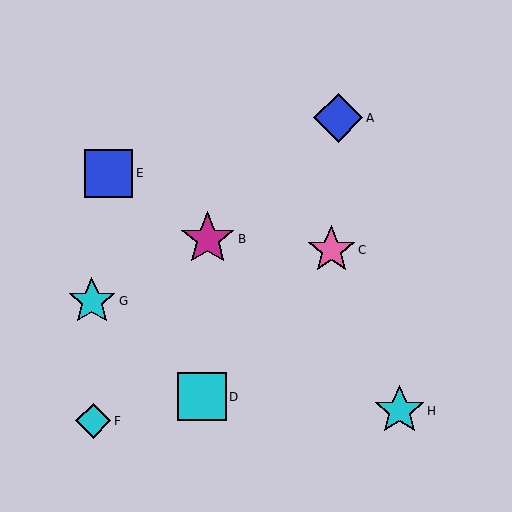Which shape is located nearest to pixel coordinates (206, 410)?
The cyan square (labeled D) at (202, 397) is nearest to that location.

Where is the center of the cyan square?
The center of the cyan square is at (202, 397).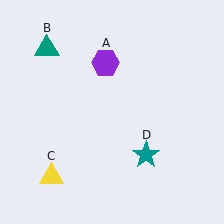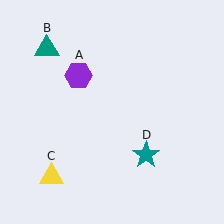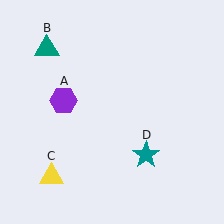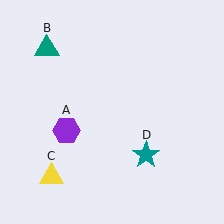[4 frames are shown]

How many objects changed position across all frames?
1 object changed position: purple hexagon (object A).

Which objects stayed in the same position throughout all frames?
Teal triangle (object B) and yellow triangle (object C) and teal star (object D) remained stationary.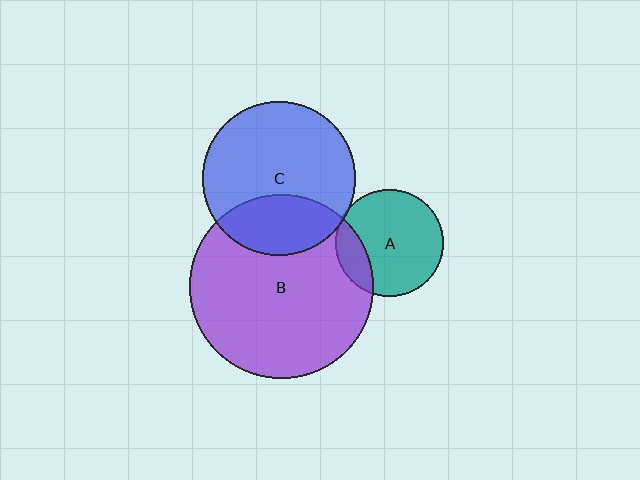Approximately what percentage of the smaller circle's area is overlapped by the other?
Approximately 5%.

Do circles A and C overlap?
Yes.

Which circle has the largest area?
Circle B (purple).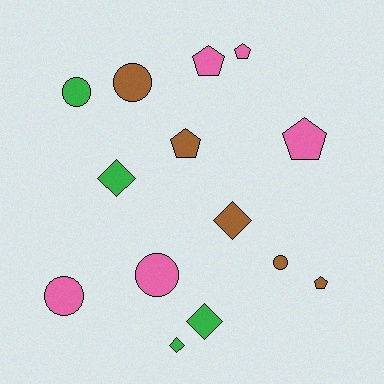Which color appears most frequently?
Pink, with 5 objects.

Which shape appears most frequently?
Circle, with 5 objects.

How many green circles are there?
There is 1 green circle.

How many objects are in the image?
There are 14 objects.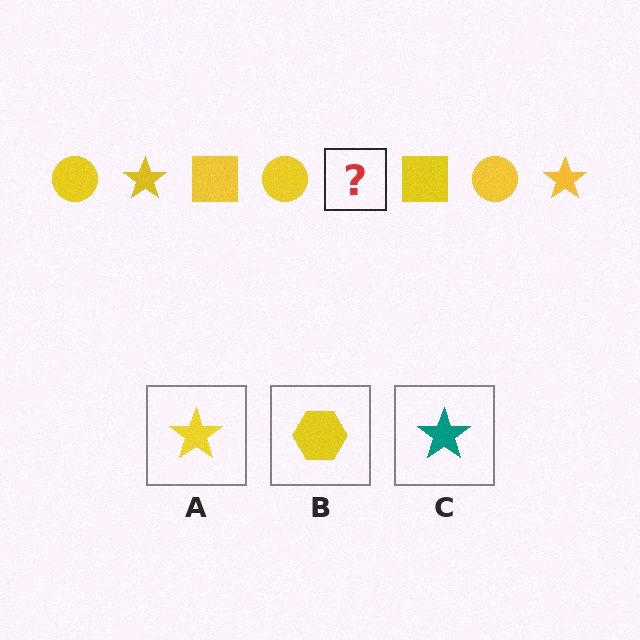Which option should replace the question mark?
Option A.